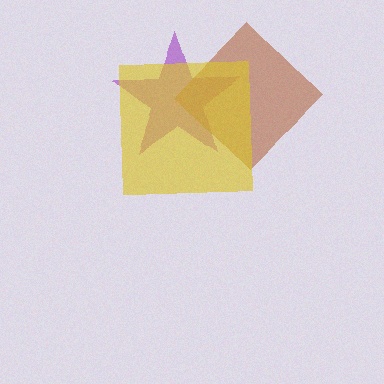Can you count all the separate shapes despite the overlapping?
Yes, there are 3 separate shapes.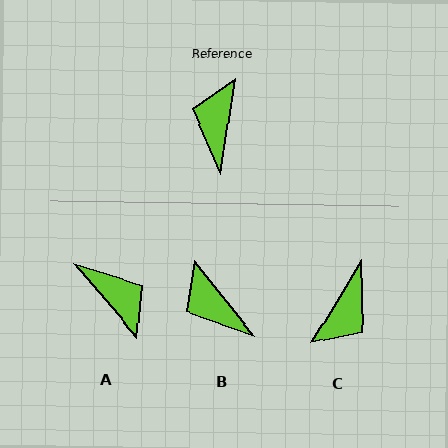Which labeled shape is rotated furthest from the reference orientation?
C, about 157 degrees away.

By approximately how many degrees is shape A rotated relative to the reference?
Approximately 131 degrees clockwise.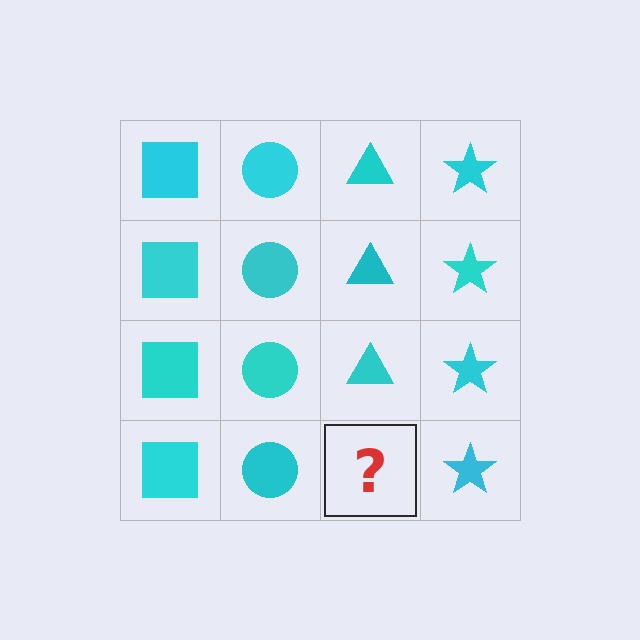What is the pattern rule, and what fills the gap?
The rule is that each column has a consistent shape. The gap should be filled with a cyan triangle.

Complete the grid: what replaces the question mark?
The question mark should be replaced with a cyan triangle.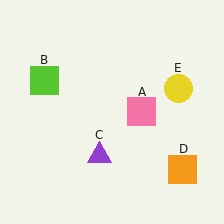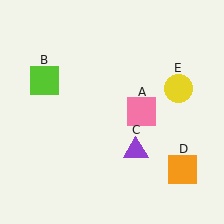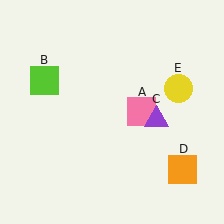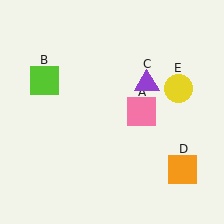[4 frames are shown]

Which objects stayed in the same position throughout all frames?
Pink square (object A) and lime square (object B) and orange square (object D) and yellow circle (object E) remained stationary.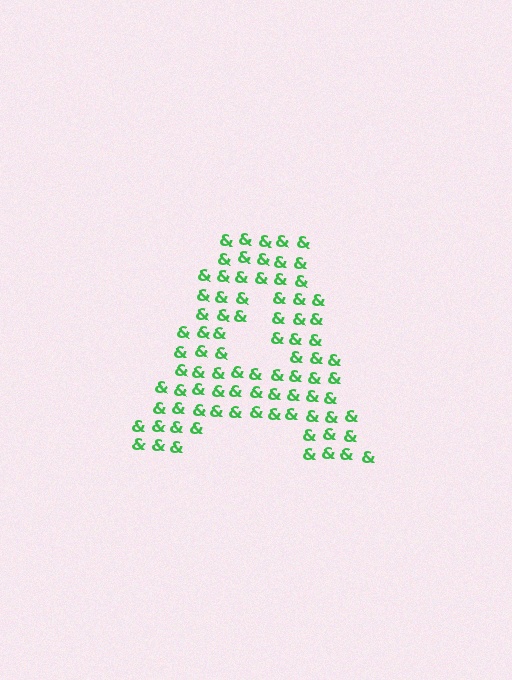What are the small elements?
The small elements are ampersands.